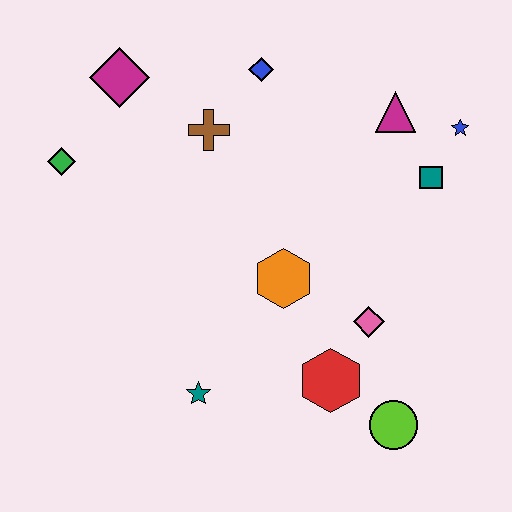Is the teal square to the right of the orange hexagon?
Yes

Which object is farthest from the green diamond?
The lime circle is farthest from the green diamond.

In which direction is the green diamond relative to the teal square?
The green diamond is to the left of the teal square.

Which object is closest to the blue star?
The teal square is closest to the blue star.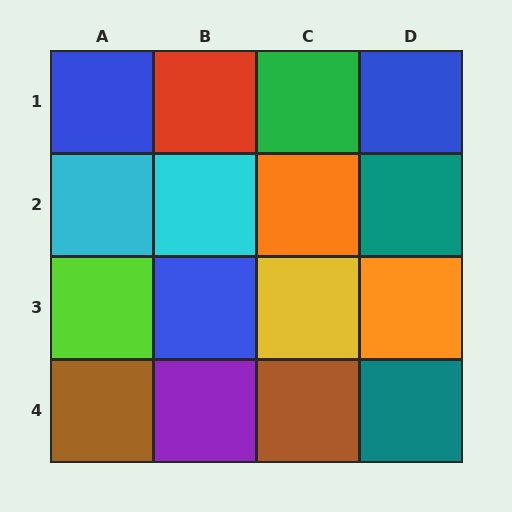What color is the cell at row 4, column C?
Brown.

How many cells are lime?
1 cell is lime.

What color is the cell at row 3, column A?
Lime.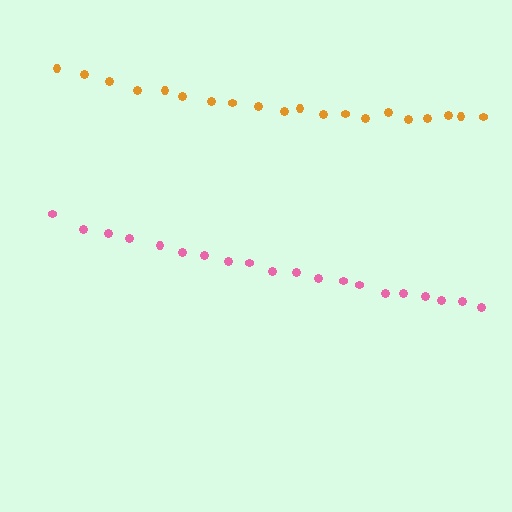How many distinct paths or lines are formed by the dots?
There are 2 distinct paths.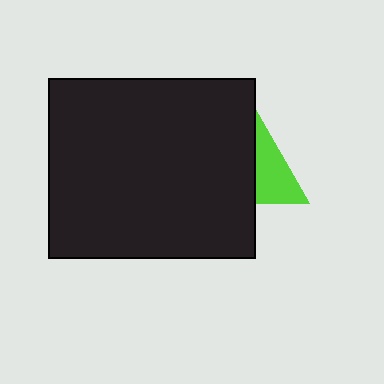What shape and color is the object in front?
The object in front is a black rectangle.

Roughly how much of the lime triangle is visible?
A small part of it is visible (roughly 42%).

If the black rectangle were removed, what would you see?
You would see the complete lime triangle.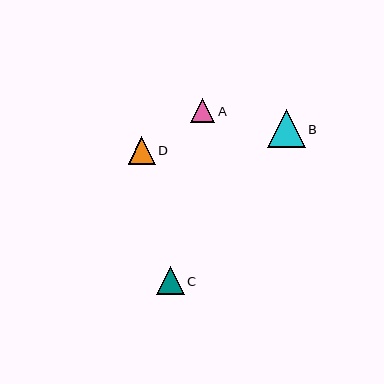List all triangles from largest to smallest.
From largest to smallest: B, C, D, A.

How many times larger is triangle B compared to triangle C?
Triangle B is approximately 1.3 times the size of triangle C.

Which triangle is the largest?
Triangle B is the largest with a size of approximately 37 pixels.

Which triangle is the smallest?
Triangle A is the smallest with a size of approximately 24 pixels.